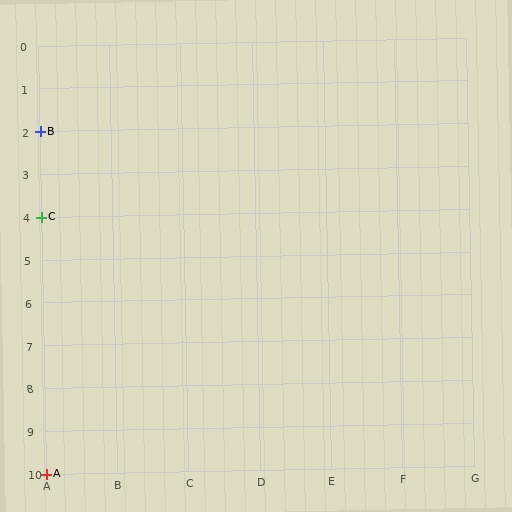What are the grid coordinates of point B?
Point B is at grid coordinates (A, 2).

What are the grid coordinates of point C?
Point C is at grid coordinates (A, 4).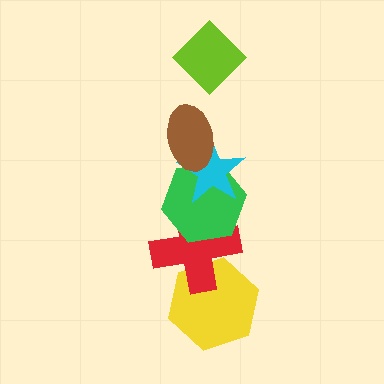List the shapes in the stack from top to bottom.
From top to bottom: the lime diamond, the brown ellipse, the cyan star, the green hexagon, the red cross, the yellow hexagon.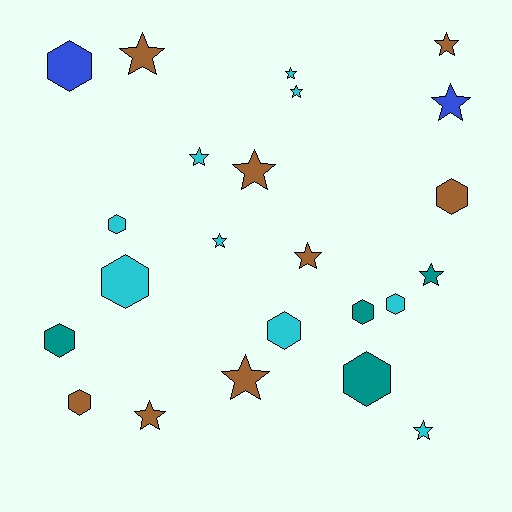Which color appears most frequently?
Cyan, with 9 objects.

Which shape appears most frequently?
Star, with 13 objects.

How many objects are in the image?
There are 23 objects.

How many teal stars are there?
There is 1 teal star.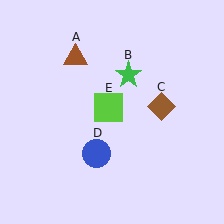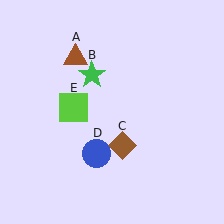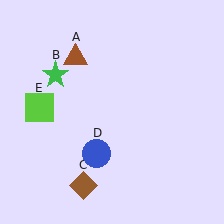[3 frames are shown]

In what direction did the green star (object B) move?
The green star (object B) moved left.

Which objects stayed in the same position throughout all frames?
Brown triangle (object A) and blue circle (object D) remained stationary.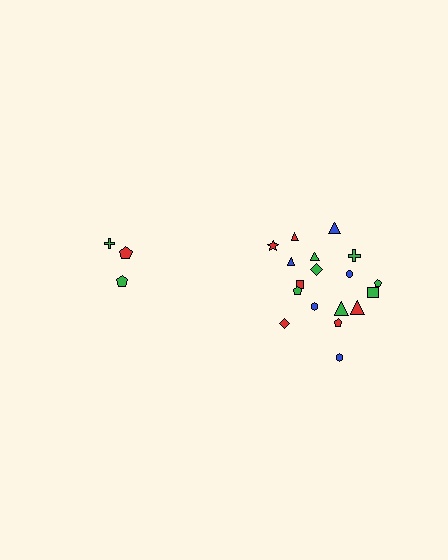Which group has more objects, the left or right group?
The right group.